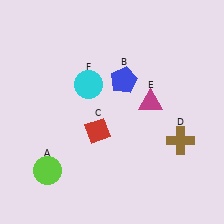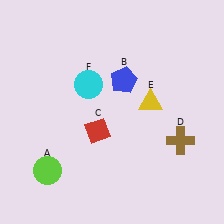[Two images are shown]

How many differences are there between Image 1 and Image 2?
There is 1 difference between the two images.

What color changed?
The triangle (E) changed from magenta in Image 1 to yellow in Image 2.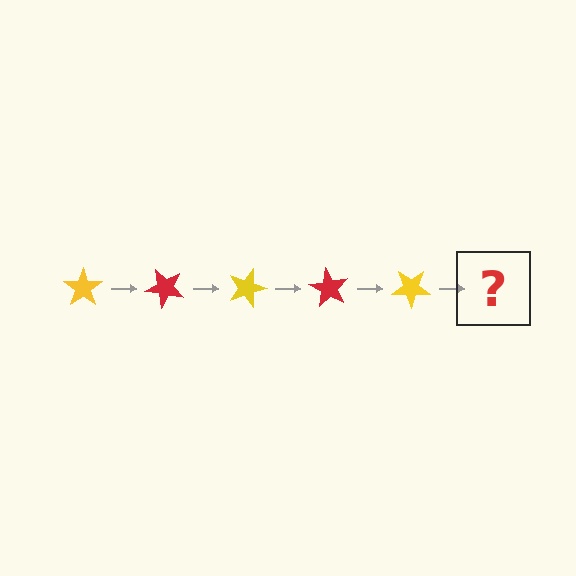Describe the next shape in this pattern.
It should be a red star, rotated 225 degrees from the start.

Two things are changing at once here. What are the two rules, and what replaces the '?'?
The two rules are that it rotates 45 degrees each step and the color cycles through yellow and red. The '?' should be a red star, rotated 225 degrees from the start.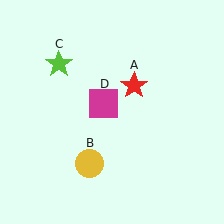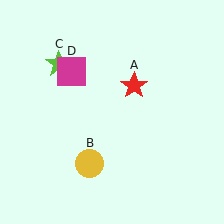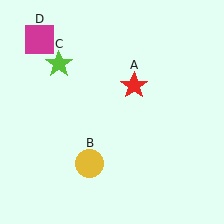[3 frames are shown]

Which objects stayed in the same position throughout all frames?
Red star (object A) and yellow circle (object B) and lime star (object C) remained stationary.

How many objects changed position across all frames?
1 object changed position: magenta square (object D).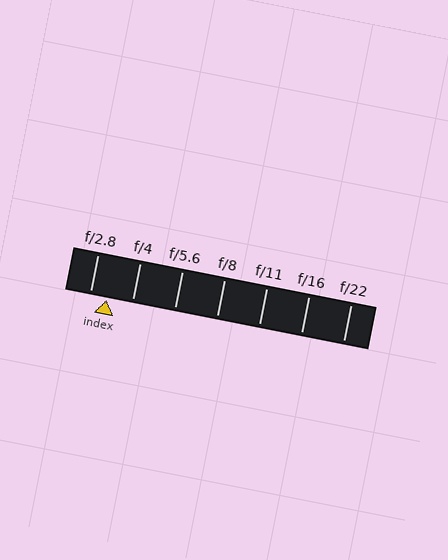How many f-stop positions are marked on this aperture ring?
There are 7 f-stop positions marked.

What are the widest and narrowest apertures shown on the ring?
The widest aperture shown is f/2.8 and the narrowest is f/22.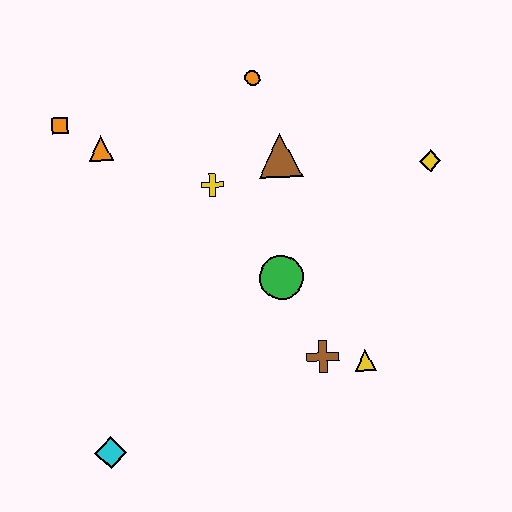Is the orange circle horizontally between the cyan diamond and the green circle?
Yes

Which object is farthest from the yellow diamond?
The cyan diamond is farthest from the yellow diamond.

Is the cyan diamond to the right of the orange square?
Yes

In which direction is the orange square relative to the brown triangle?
The orange square is to the left of the brown triangle.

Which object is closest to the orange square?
The orange triangle is closest to the orange square.